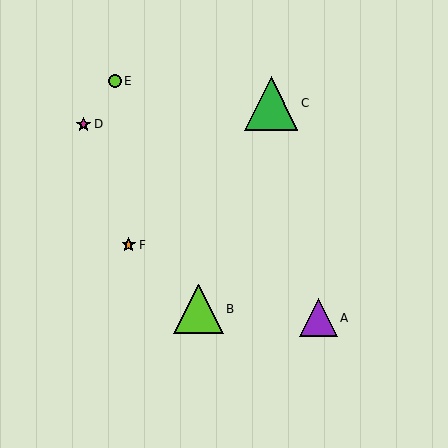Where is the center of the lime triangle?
The center of the lime triangle is at (198, 309).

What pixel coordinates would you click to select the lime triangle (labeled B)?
Click at (198, 309) to select the lime triangle B.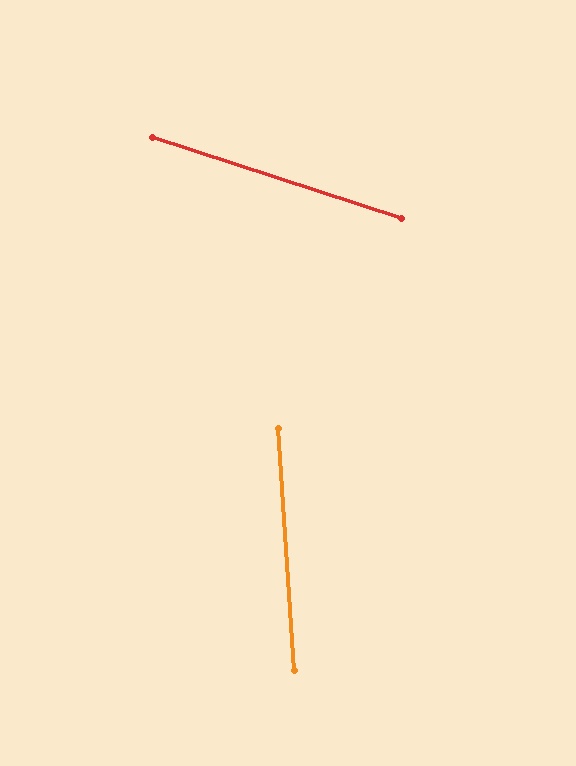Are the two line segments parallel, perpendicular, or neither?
Neither parallel nor perpendicular — they differ by about 68°.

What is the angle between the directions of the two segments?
Approximately 68 degrees.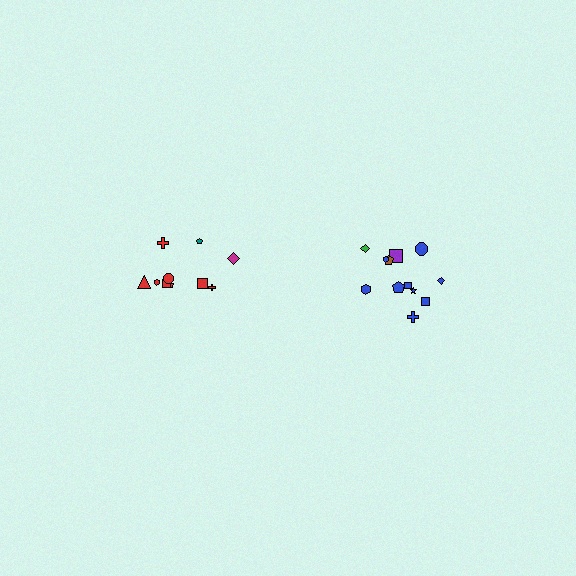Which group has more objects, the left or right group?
The right group.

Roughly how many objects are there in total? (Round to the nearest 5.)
Roughly 20 objects in total.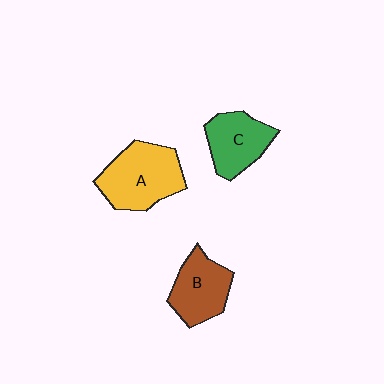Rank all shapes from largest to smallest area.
From largest to smallest: A (yellow), B (brown), C (green).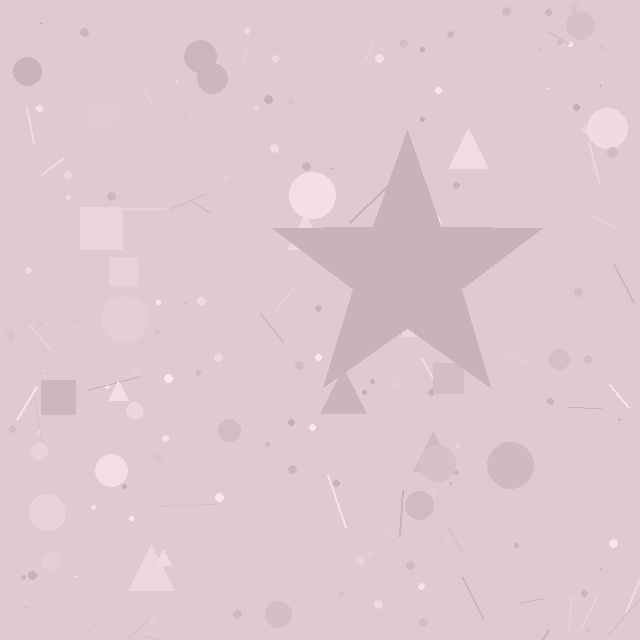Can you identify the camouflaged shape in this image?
The camouflaged shape is a star.